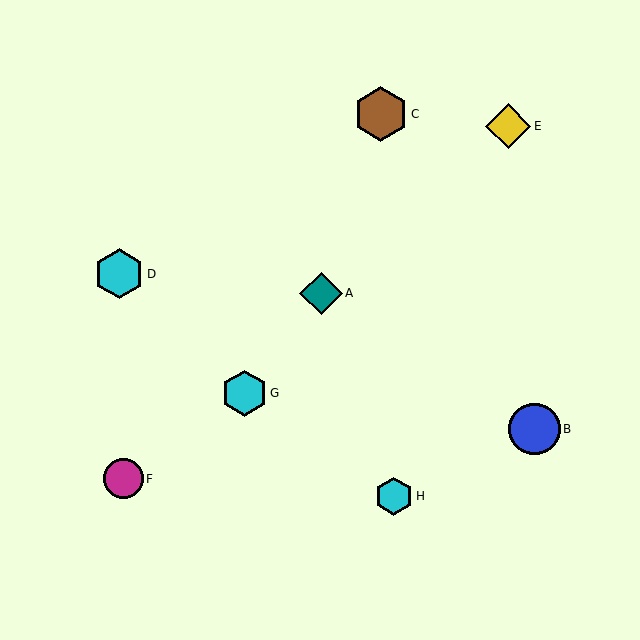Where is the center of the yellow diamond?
The center of the yellow diamond is at (508, 126).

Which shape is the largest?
The brown hexagon (labeled C) is the largest.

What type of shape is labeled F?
Shape F is a magenta circle.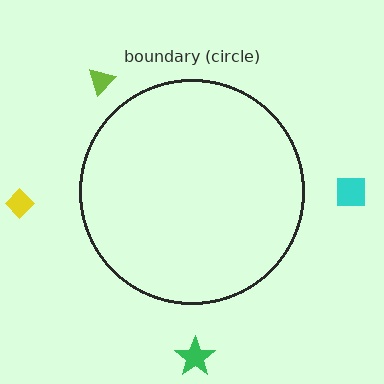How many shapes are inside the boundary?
0 inside, 4 outside.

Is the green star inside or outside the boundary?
Outside.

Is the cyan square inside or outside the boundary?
Outside.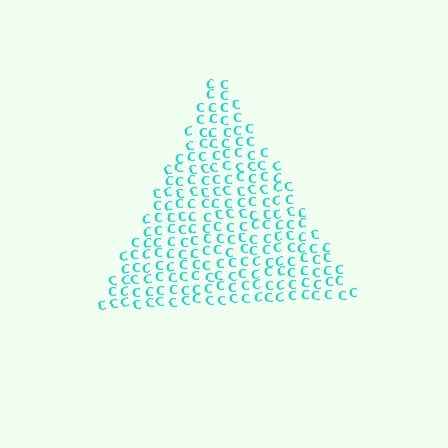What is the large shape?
The large shape is a triangle.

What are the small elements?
The small elements are letter C's.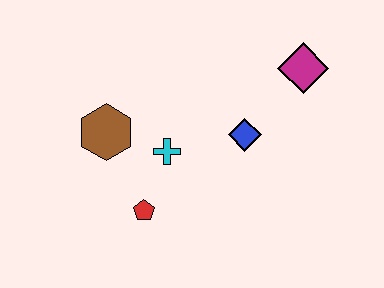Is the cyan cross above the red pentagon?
Yes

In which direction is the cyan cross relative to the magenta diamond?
The cyan cross is to the left of the magenta diamond.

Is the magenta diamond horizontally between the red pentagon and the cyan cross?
No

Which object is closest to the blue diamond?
The cyan cross is closest to the blue diamond.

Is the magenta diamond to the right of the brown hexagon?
Yes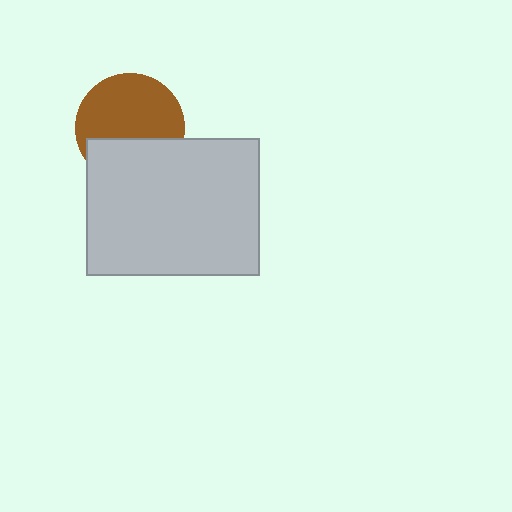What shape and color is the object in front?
The object in front is a light gray rectangle.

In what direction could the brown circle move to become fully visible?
The brown circle could move up. That would shift it out from behind the light gray rectangle entirely.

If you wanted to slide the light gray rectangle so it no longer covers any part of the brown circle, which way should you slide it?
Slide it down — that is the most direct way to separate the two shapes.